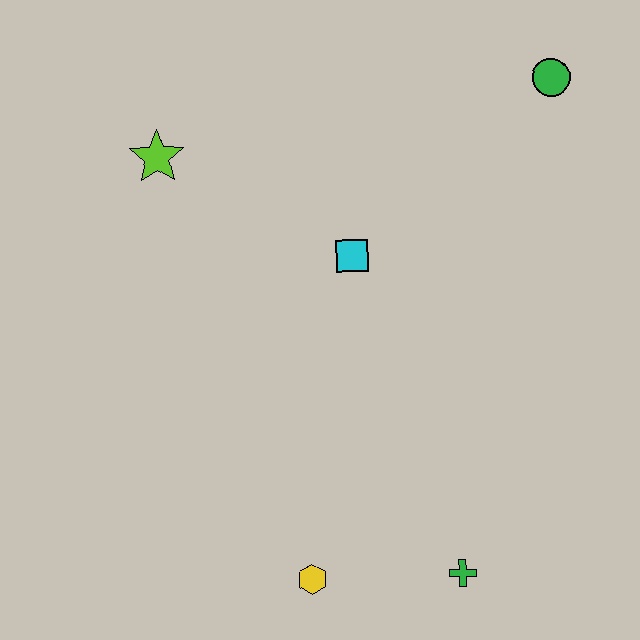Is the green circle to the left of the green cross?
No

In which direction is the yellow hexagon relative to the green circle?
The yellow hexagon is below the green circle.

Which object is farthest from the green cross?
The lime star is farthest from the green cross.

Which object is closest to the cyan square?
The lime star is closest to the cyan square.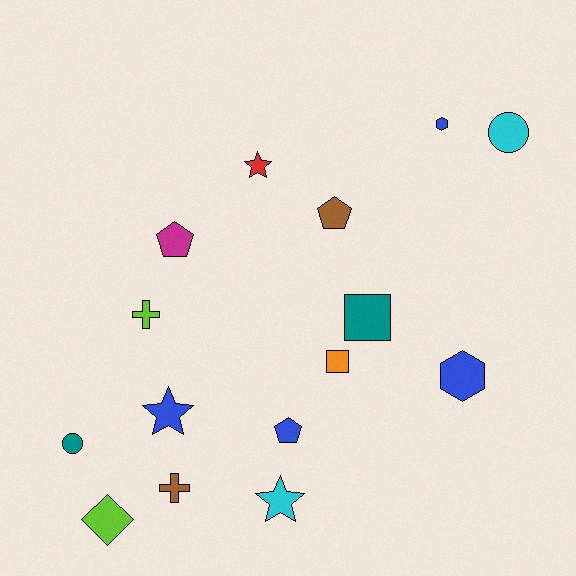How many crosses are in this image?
There are 2 crosses.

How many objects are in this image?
There are 15 objects.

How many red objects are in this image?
There is 1 red object.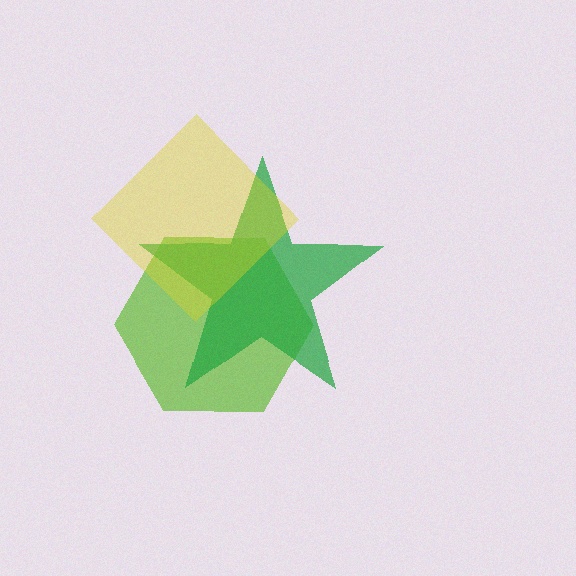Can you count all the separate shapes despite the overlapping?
Yes, there are 3 separate shapes.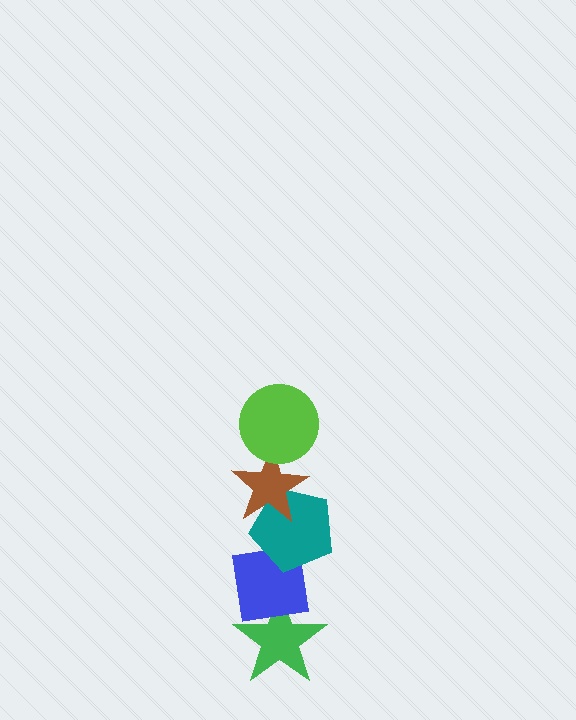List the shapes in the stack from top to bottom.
From top to bottom: the lime circle, the brown star, the teal pentagon, the blue square, the green star.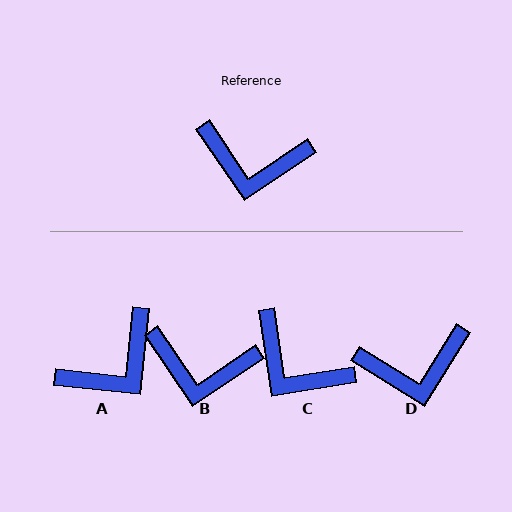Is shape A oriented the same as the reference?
No, it is off by about 50 degrees.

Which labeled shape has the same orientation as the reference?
B.